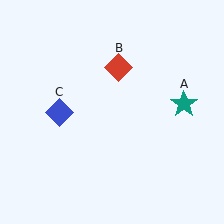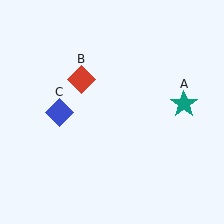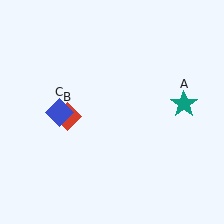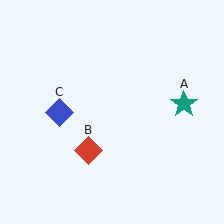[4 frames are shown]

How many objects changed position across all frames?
1 object changed position: red diamond (object B).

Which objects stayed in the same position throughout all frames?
Teal star (object A) and blue diamond (object C) remained stationary.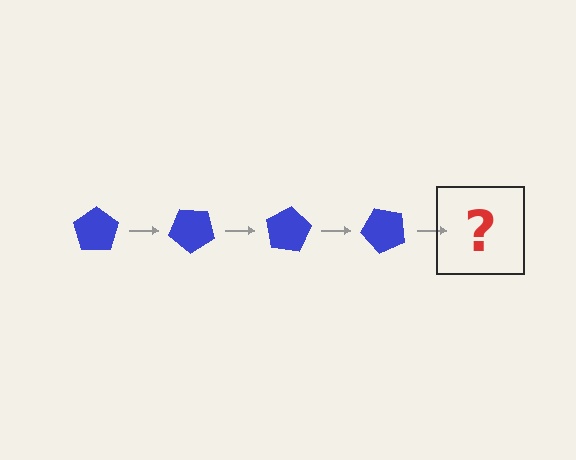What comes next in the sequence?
The next element should be a blue pentagon rotated 160 degrees.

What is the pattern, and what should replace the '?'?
The pattern is that the pentagon rotates 40 degrees each step. The '?' should be a blue pentagon rotated 160 degrees.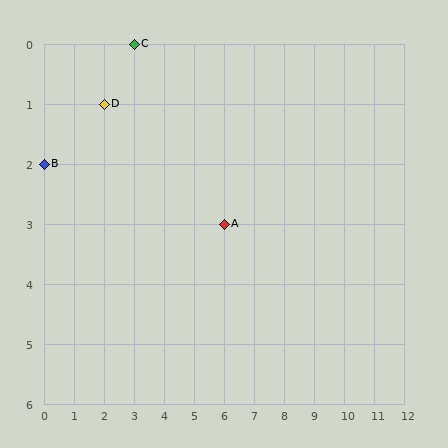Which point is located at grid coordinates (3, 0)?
Point C is at (3, 0).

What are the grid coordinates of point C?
Point C is at grid coordinates (3, 0).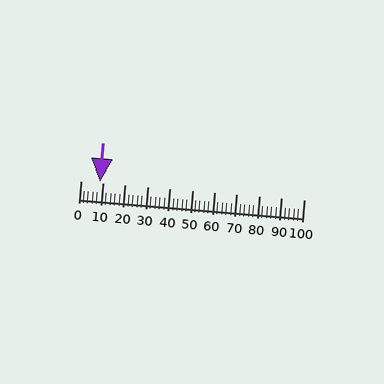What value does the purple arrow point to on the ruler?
The purple arrow points to approximately 9.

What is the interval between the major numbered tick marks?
The major tick marks are spaced 10 units apart.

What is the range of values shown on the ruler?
The ruler shows values from 0 to 100.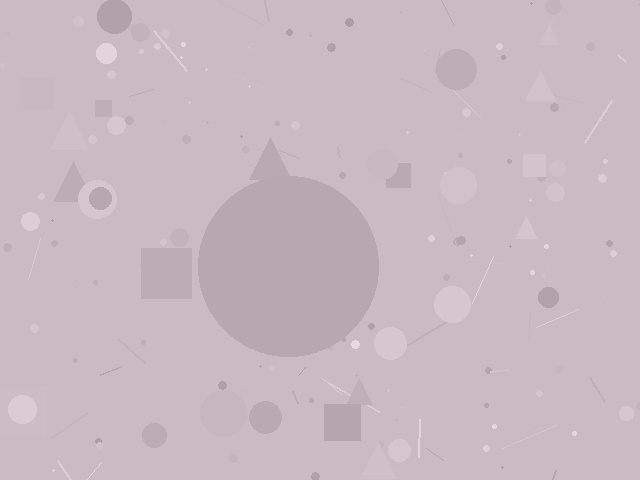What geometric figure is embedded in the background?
A circle is embedded in the background.